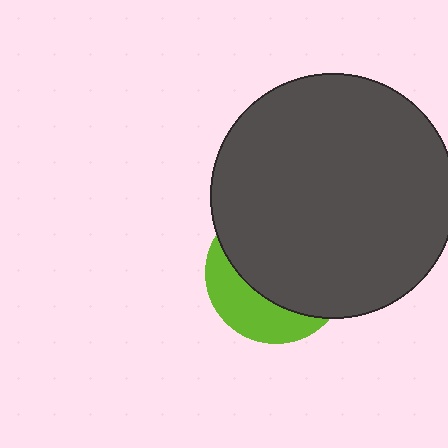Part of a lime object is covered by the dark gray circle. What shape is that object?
It is a circle.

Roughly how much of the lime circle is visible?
A small part of it is visible (roughly 32%).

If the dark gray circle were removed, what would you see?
You would see the complete lime circle.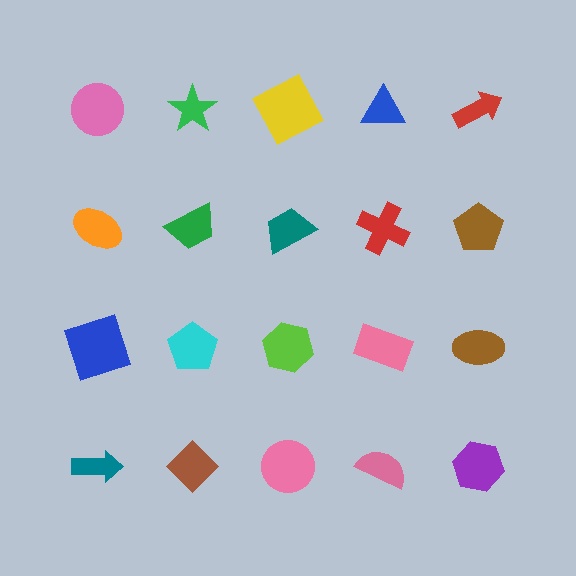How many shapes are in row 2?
5 shapes.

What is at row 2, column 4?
A red cross.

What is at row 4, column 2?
A brown diamond.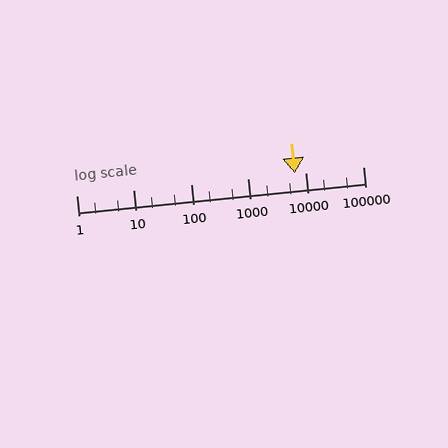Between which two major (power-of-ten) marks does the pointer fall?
The pointer is between 1000 and 10000.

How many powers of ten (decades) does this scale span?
The scale spans 5 decades, from 1 to 100000.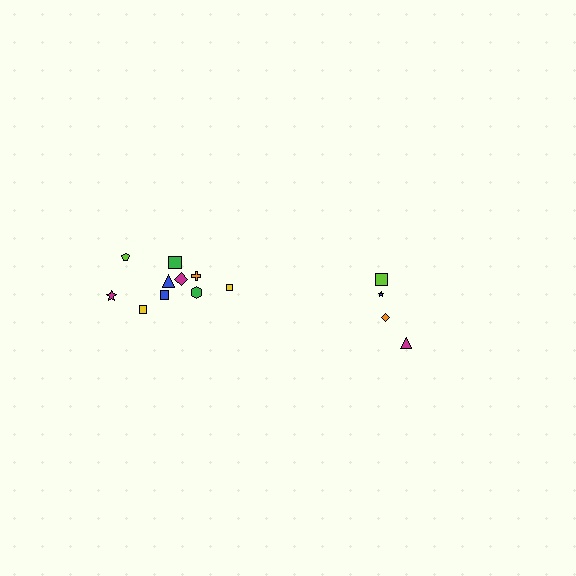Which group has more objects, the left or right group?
The left group.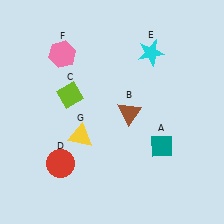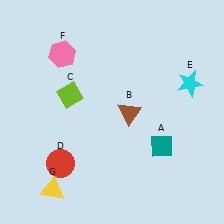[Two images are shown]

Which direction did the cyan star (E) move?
The cyan star (E) moved right.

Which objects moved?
The objects that moved are: the cyan star (E), the yellow triangle (G).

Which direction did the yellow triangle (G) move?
The yellow triangle (G) moved down.